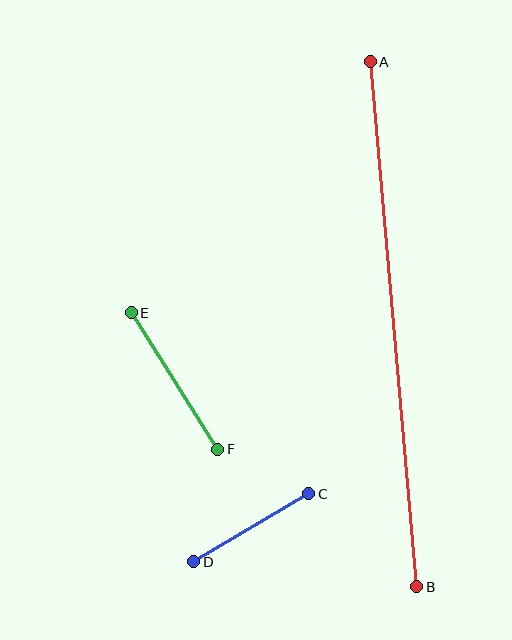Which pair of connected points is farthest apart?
Points A and B are farthest apart.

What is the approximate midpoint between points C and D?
The midpoint is at approximately (251, 528) pixels.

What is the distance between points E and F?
The distance is approximately 162 pixels.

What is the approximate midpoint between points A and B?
The midpoint is at approximately (394, 324) pixels.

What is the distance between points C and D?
The distance is approximately 134 pixels.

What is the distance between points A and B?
The distance is approximately 527 pixels.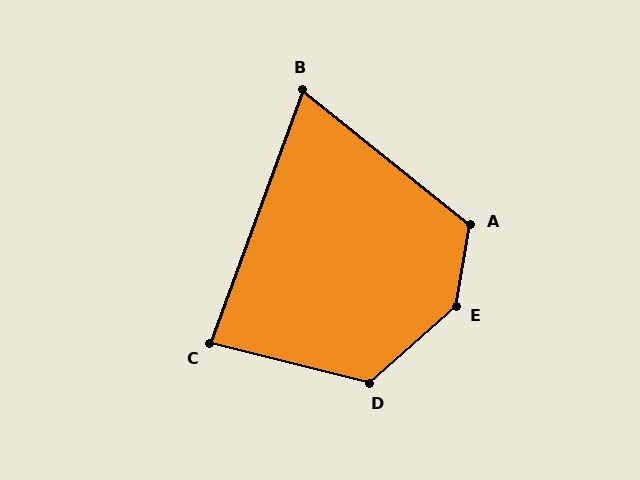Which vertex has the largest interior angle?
E, at approximately 142 degrees.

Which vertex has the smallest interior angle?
B, at approximately 71 degrees.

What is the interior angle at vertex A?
Approximately 119 degrees (obtuse).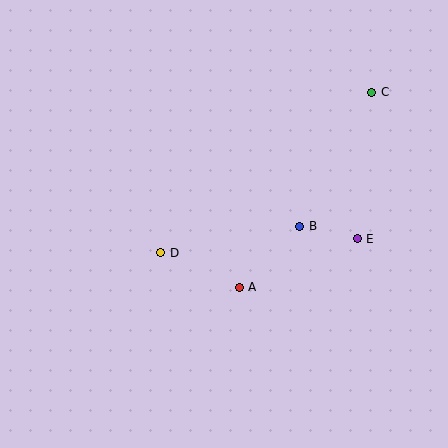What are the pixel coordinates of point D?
Point D is at (161, 253).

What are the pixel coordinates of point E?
Point E is at (357, 239).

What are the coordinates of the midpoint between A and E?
The midpoint between A and E is at (298, 263).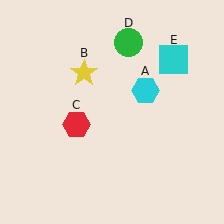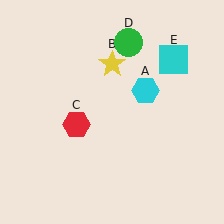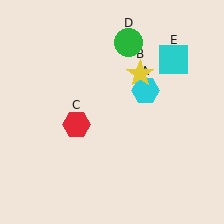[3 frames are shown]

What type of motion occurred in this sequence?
The yellow star (object B) rotated clockwise around the center of the scene.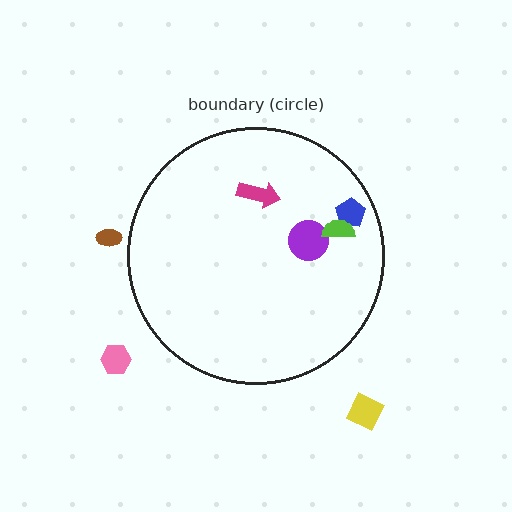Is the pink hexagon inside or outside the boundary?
Outside.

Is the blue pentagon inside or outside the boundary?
Inside.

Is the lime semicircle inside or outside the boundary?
Inside.